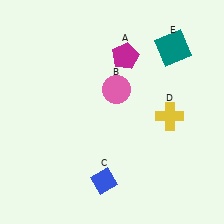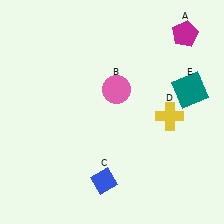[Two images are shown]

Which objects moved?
The objects that moved are: the magenta pentagon (A), the teal square (E).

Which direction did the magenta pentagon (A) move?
The magenta pentagon (A) moved right.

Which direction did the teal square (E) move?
The teal square (E) moved down.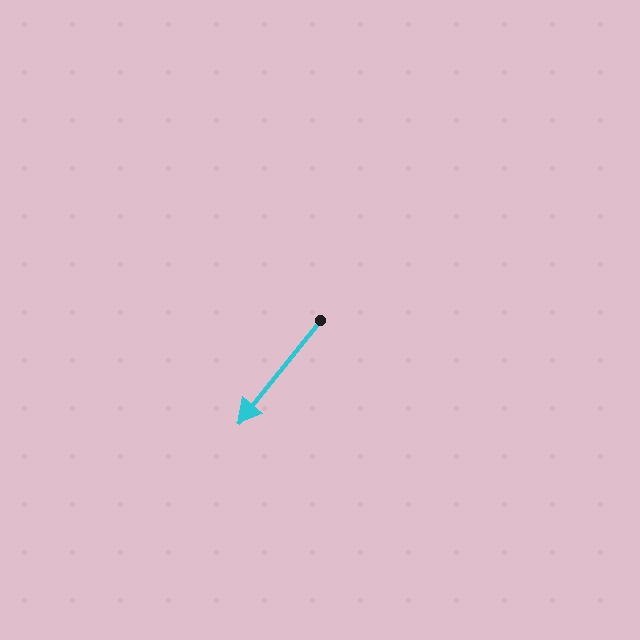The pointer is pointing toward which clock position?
Roughly 7 o'clock.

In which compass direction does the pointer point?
Southwest.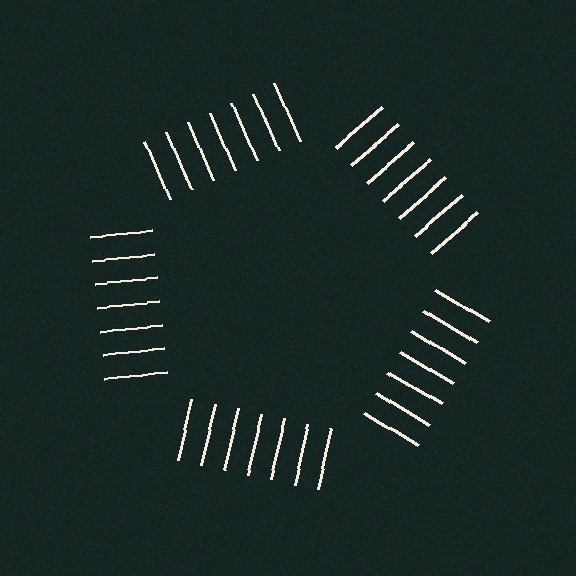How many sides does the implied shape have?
5 sides — the line-ends trace a pentagon.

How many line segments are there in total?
35 — 7 along each of the 5 edges.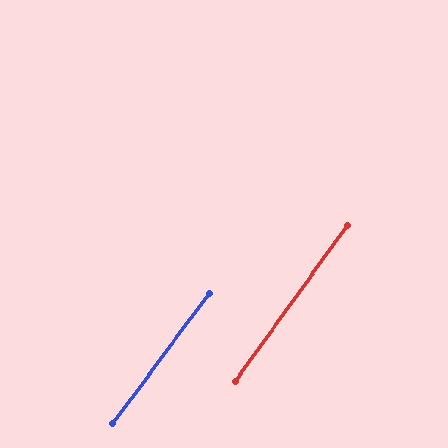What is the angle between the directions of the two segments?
Approximately 1 degree.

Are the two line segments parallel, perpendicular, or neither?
Parallel — their directions differ by only 1.0°.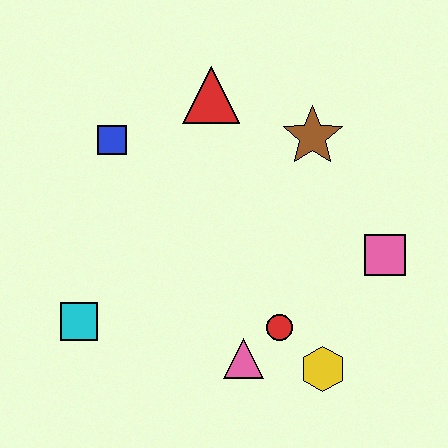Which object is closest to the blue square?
The red triangle is closest to the blue square.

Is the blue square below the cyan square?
No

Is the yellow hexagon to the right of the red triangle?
Yes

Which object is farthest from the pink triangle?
The red triangle is farthest from the pink triangle.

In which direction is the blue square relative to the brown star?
The blue square is to the left of the brown star.